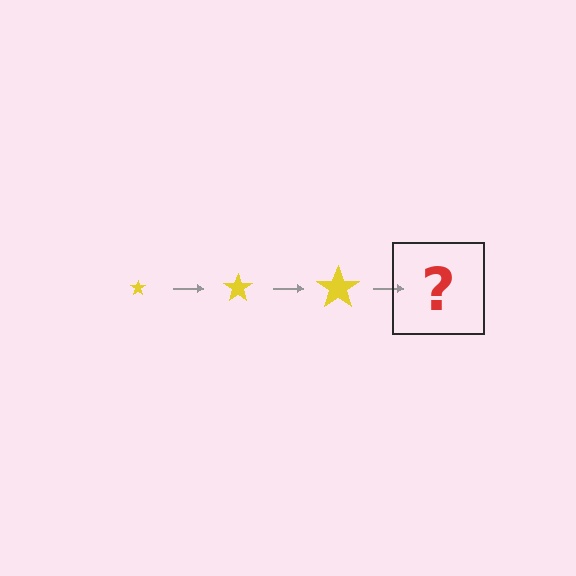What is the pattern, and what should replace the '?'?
The pattern is that the star gets progressively larger each step. The '?' should be a yellow star, larger than the previous one.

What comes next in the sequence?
The next element should be a yellow star, larger than the previous one.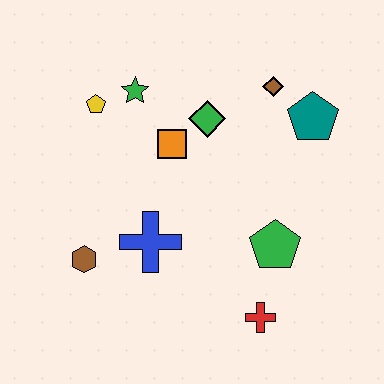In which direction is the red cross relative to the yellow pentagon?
The red cross is below the yellow pentagon.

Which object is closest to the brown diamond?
The teal pentagon is closest to the brown diamond.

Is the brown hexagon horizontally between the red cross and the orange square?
No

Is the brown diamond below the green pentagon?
No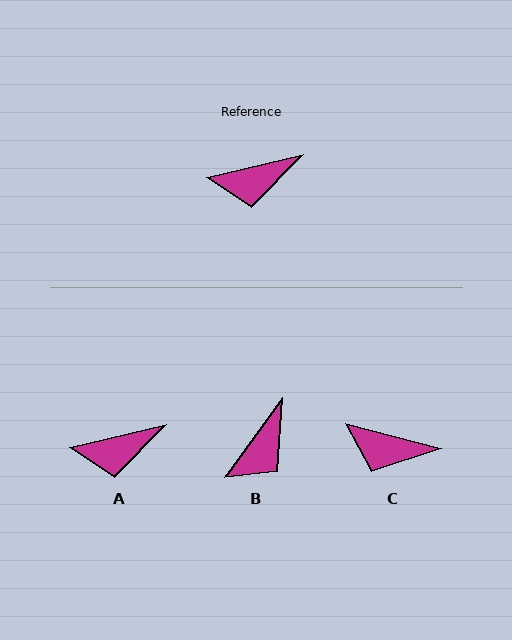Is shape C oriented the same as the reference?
No, it is off by about 27 degrees.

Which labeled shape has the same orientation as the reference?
A.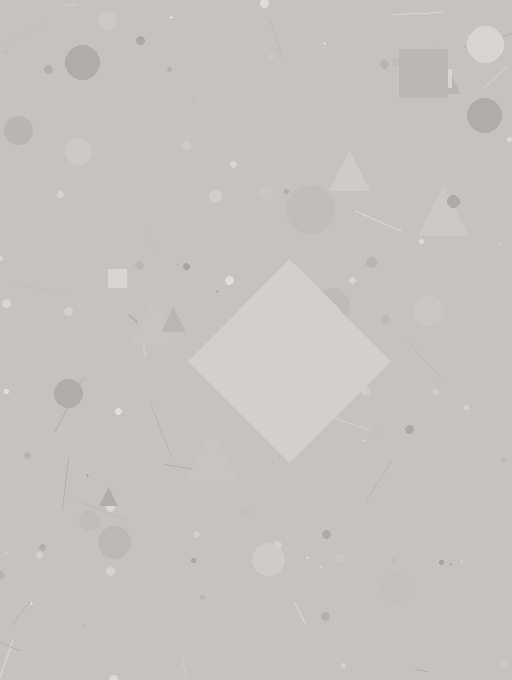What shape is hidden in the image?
A diamond is hidden in the image.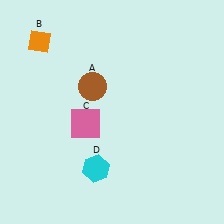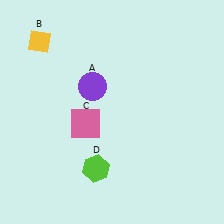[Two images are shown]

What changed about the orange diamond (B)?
In Image 1, B is orange. In Image 2, it changed to yellow.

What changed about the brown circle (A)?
In Image 1, A is brown. In Image 2, it changed to purple.